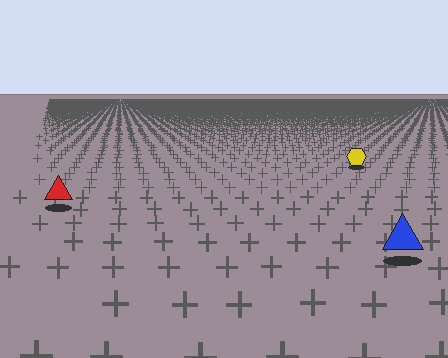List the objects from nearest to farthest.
From nearest to farthest: the blue triangle, the red triangle, the yellow hexagon.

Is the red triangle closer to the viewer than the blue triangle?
No. The blue triangle is closer — you can tell from the texture gradient: the ground texture is coarser near it.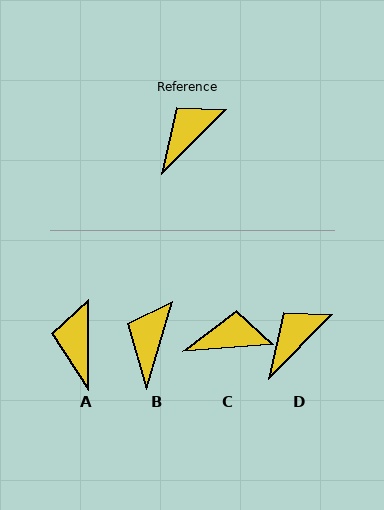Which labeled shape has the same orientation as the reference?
D.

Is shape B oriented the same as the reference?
No, it is off by about 29 degrees.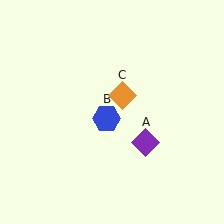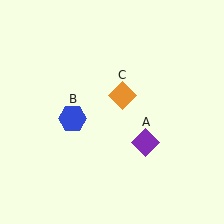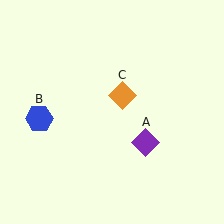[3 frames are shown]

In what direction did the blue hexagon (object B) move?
The blue hexagon (object B) moved left.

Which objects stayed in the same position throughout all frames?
Purple diamond (object A) and orange diamond (object C) remained stationary.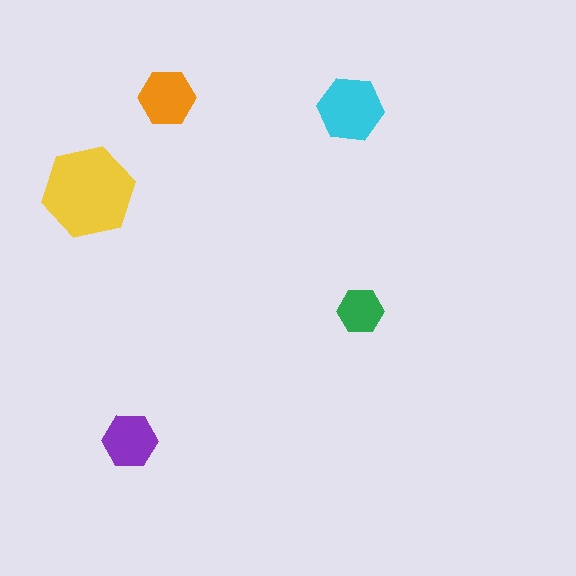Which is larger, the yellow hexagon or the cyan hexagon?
The yellow one.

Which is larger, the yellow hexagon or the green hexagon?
The yellow one.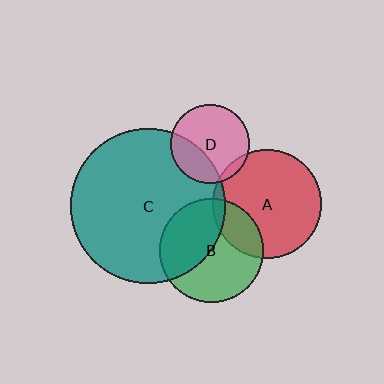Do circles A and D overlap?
Yes.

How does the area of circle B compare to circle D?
Approximately 1.7 times.